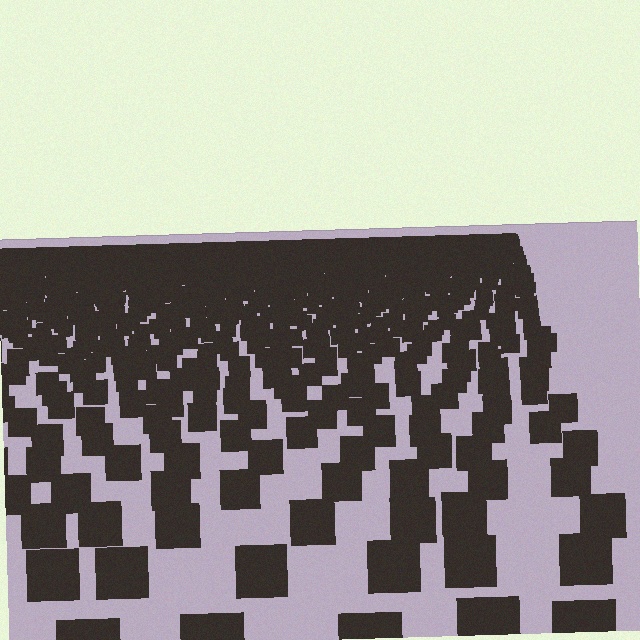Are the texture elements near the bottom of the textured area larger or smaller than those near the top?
Larger. Near the bottom, elements are closer to the viewer and appear at a bigger on-screen size.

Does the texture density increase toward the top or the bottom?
Density increases toward the top.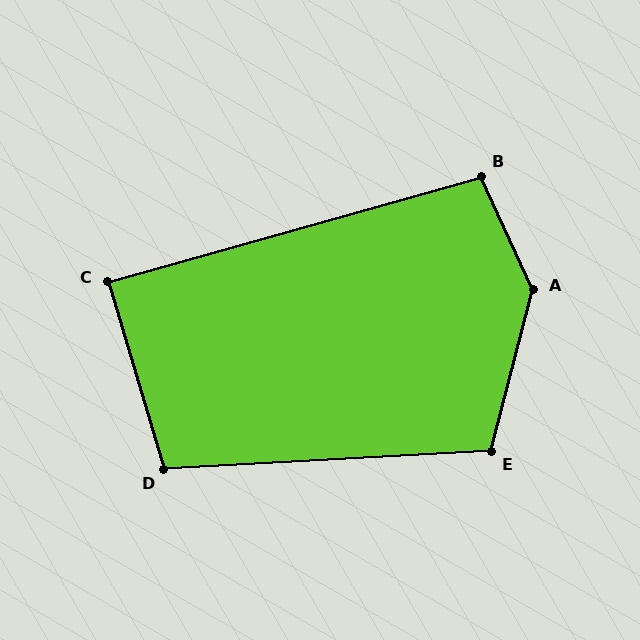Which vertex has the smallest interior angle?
C, at approximately 89 degrees.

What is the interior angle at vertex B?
Approximately 99 degrees (obtuse).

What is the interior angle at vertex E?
Approximately 108 degrees (obtuse).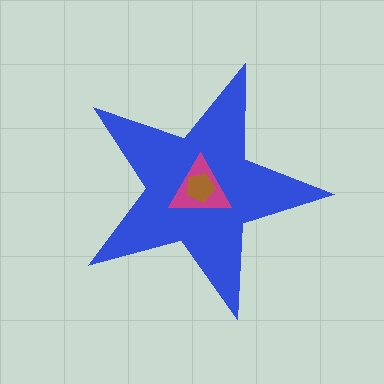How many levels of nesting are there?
3.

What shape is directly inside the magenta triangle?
The brown pentagon.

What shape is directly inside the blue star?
The magenta triangle.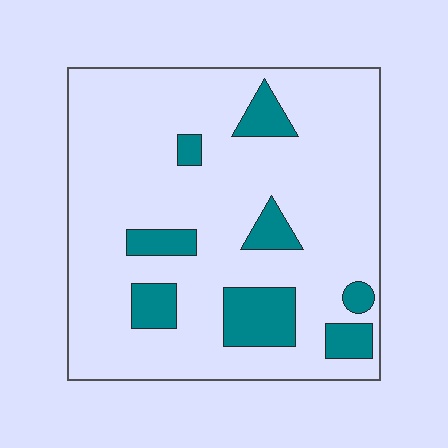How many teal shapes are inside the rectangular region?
8.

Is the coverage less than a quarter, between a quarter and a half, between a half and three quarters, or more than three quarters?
Less than a quarter.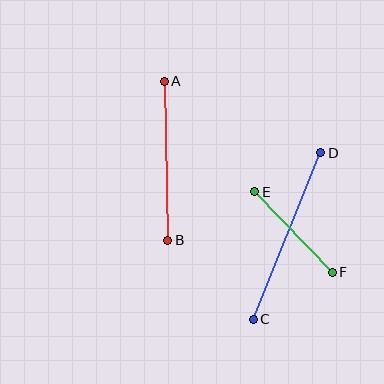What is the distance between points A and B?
The distance is approximately 159 pixels.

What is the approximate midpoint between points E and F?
The midpoint is at approximately (294, 232) pixels.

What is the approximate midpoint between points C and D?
The midpoint is at approximately (287, 236) pixels.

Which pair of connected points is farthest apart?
Points C and D are farthest apart.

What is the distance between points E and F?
The distance is approximately 112 pixels.